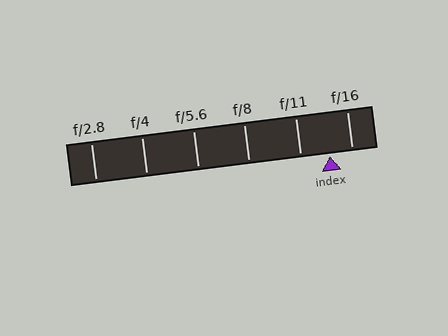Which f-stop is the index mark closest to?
The index mark is closest to f/16.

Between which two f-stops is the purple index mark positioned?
The index mark is between f/11 and f/16.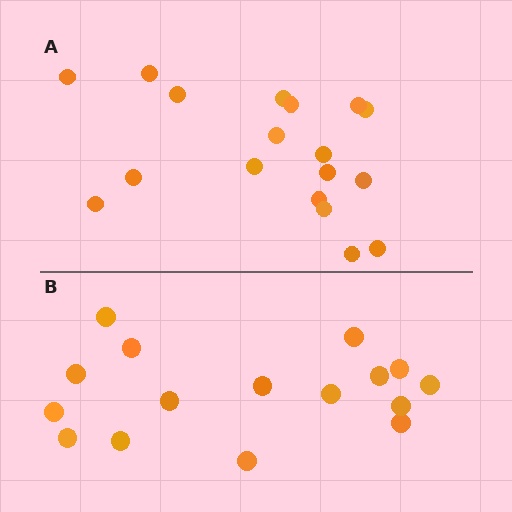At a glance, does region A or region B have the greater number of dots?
Region A (the top region) has more dots.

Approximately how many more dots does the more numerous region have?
Region A has just a few more — roughly 2 or 3 more dots than region B.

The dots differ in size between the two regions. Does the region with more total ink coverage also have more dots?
No. Region B has more total ink coverage because its dots are larger, but region A actually contains more individual dots. Total area can be misleading — the number of items is what matters here.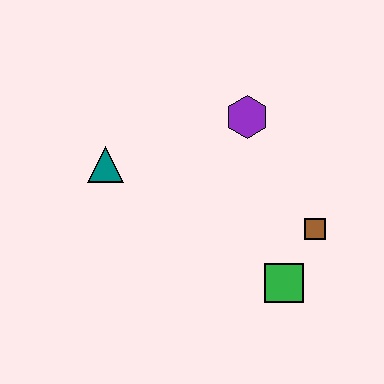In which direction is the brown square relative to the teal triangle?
The brown square is to the right of the teal triangle.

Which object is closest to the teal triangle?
The purple hexagon is closest to the teal triangle.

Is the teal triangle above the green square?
Yes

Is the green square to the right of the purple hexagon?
Yes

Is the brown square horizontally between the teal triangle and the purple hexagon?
No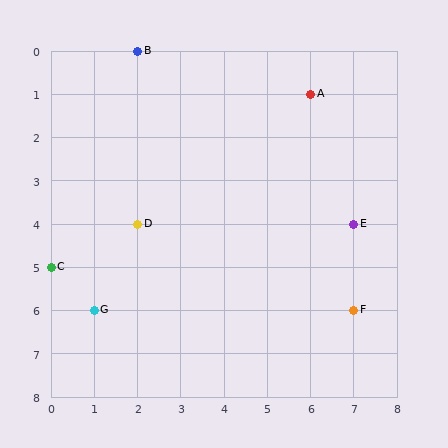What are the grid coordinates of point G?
Point G is at grid coordinates (1, 6).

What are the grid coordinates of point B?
Point B is at grid coordinates (2, 0).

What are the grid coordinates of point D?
Point D is at grid coordinates (2, 4).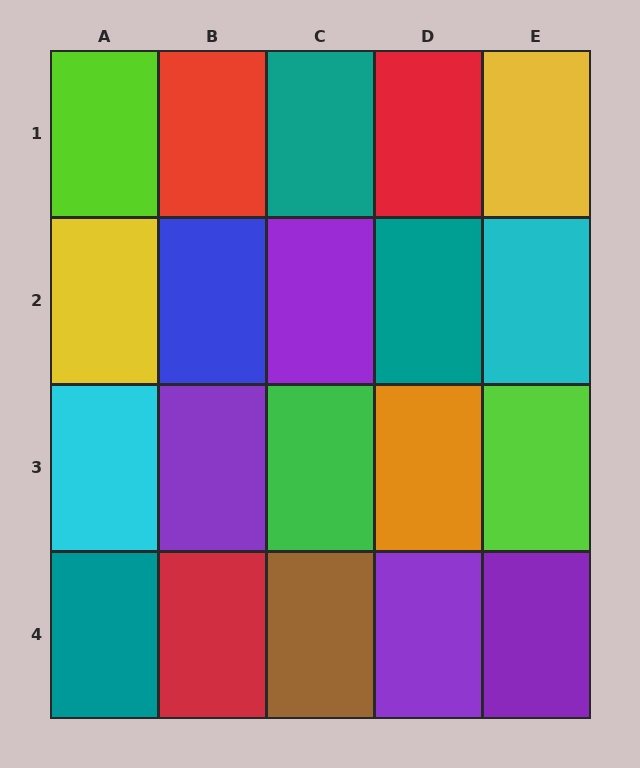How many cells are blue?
1 cell is blue.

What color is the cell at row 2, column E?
Cyan.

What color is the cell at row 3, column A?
Cyan.